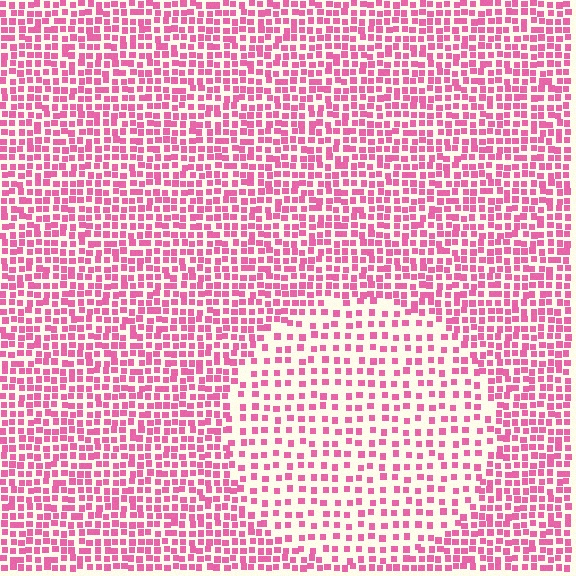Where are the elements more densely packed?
The elements are more densely packed outside the circle boundary.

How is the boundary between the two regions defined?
The boundary is defined by a change in element density (approximately 1.9x ratio). All elements are the same color, size, and shape.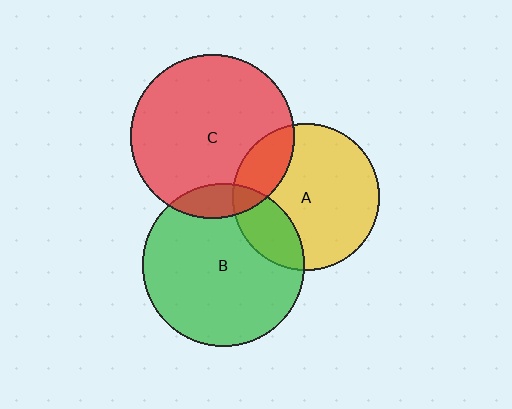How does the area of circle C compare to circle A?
Approximately 1.2 times.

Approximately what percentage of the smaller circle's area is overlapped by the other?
Approximately 20%.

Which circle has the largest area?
Circle C (red).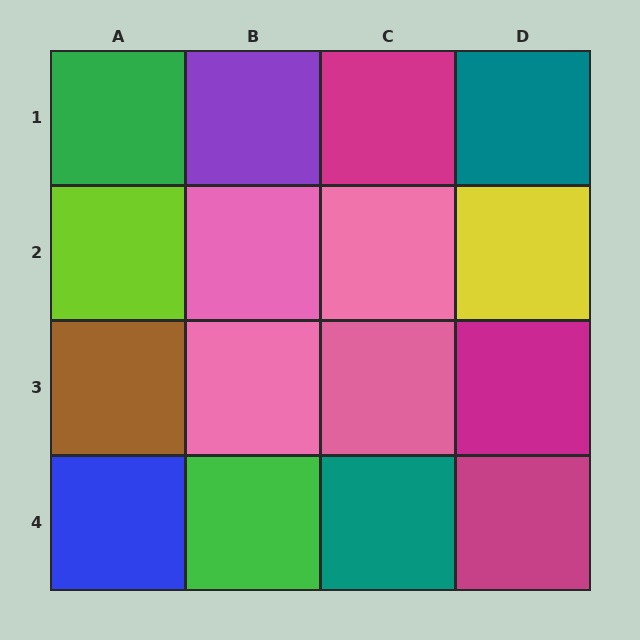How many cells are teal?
2 cells are teal.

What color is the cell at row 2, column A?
Lime.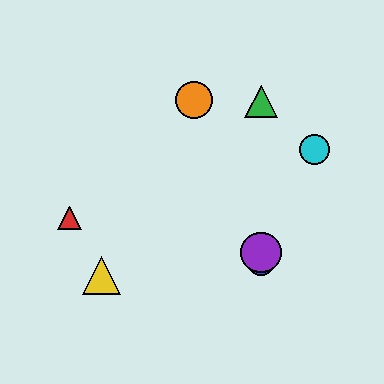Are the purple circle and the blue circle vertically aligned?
Yes, both are at x≈261.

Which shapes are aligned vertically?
The blue circle, the green triangle, the purple circle are aligned vertically.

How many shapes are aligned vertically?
3 shapes (the blue circle, the green triangle, the purple circle) are aligned vertically.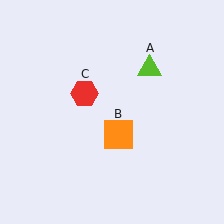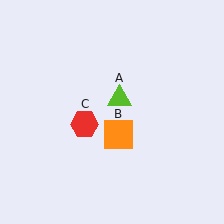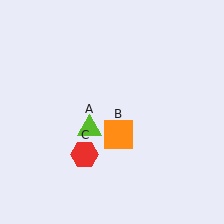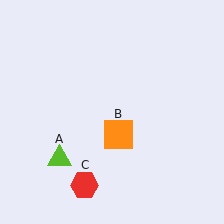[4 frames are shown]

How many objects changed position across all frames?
2 objects changed position: lime triangle (object A), red hexagon (object C).